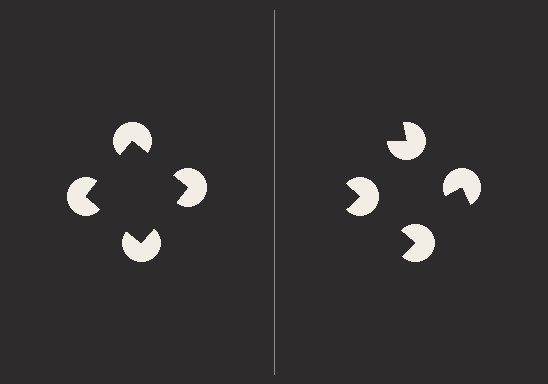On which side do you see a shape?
An illusory square appears on the left side. On the right side the wedge cuts are rotated, so no coherent shape forms.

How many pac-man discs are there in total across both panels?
8 — 4 on each side.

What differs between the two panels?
The pac-man discs are positioned identically on both sides; only the wedge orientations differ. On the left they align to a square; on the right they are misaligned.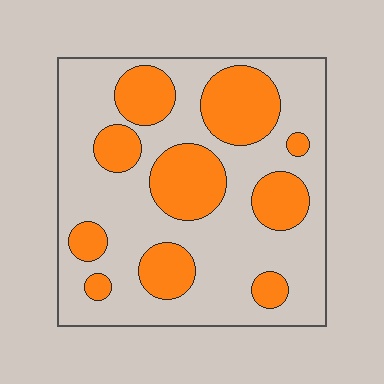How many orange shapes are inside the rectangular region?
10.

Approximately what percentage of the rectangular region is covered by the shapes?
Approximately 30%.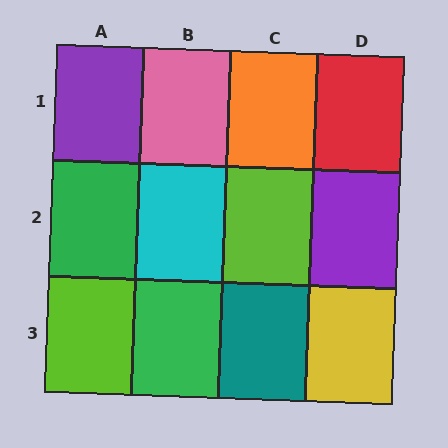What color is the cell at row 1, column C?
Orange.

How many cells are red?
1 cell is red.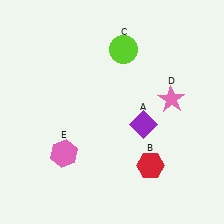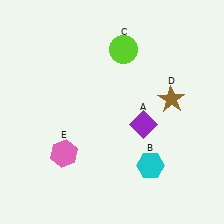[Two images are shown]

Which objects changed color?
B changed from red to cyan. D changed from pink to brown.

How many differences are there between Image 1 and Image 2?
There are 2 differences between the two images.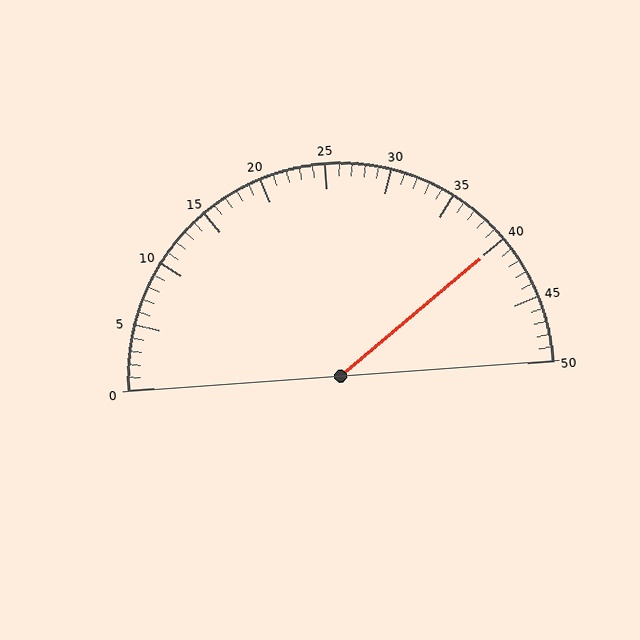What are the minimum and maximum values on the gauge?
The gauge ranges from 0 to 50.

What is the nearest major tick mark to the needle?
The nearest major tick mark is 40.